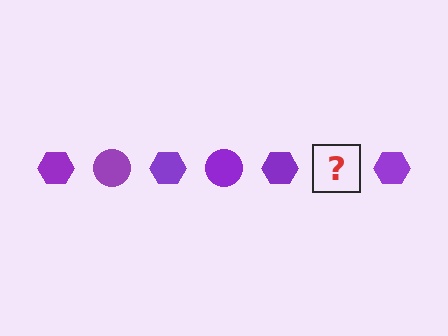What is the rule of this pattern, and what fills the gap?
The rule is that the pattern cycles through hexagon, circle shapes in purple. The gap should be filled with a purple circle.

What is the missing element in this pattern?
The missing element is a purple circle.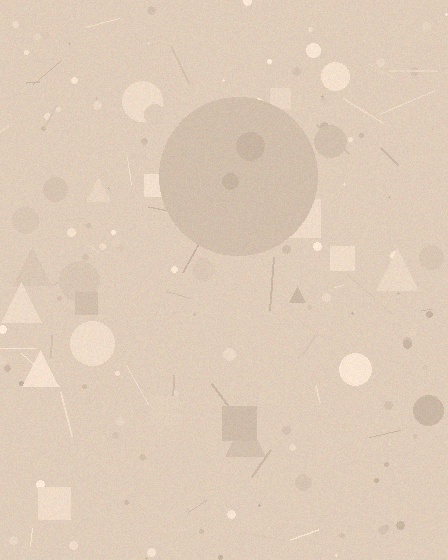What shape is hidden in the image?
A circle is hidden in the image.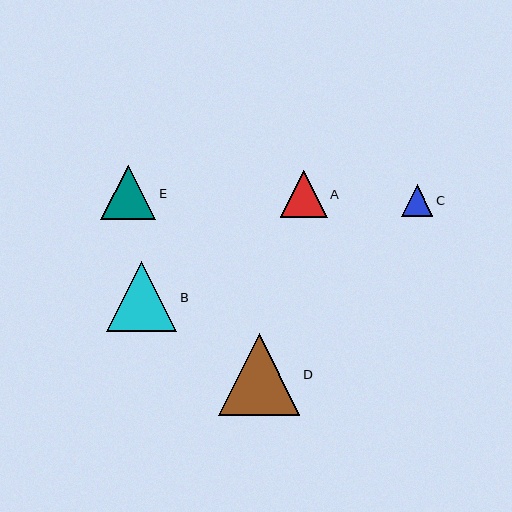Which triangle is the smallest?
Triangle C is the smallest with a size of approximately 31 pixels.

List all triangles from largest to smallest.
From largest to smallest: D, B, E, A, C.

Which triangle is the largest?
Triangle D is the largest with a size of approximately 81 pixels.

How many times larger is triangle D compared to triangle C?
Triangle D is approximately 2.6 times the size of triangle C.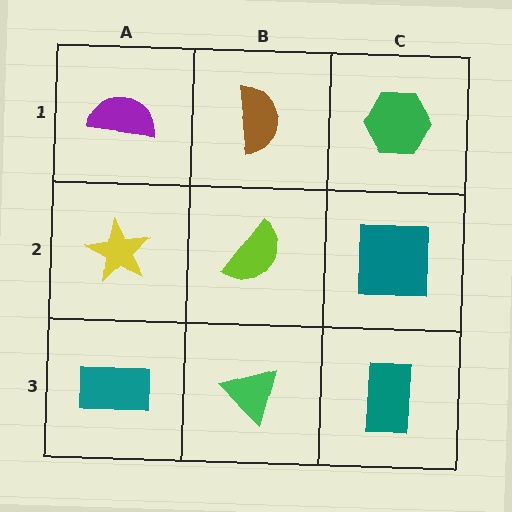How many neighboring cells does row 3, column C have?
2.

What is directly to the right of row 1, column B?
A green hexagon.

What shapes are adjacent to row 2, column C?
A green hexagon (row 1, column C), a teal rectangle (row 3, column C), a lime semicircle (row 2, column B).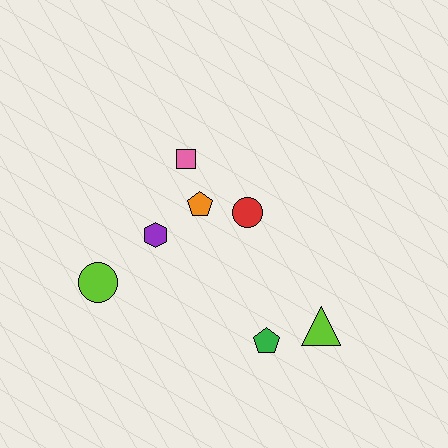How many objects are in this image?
There are 7 objects.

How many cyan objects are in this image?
There are no cyan objects.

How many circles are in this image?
There are 2 circles.